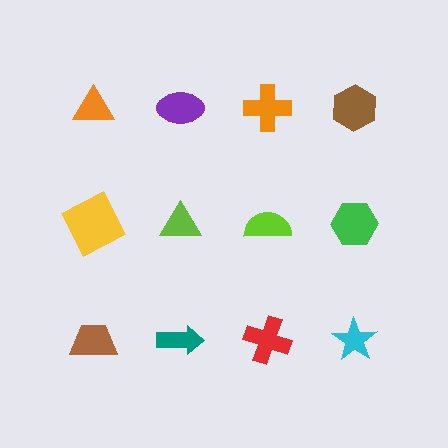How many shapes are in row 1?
4 shapes.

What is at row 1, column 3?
An orange cross.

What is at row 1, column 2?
A purple ellipse.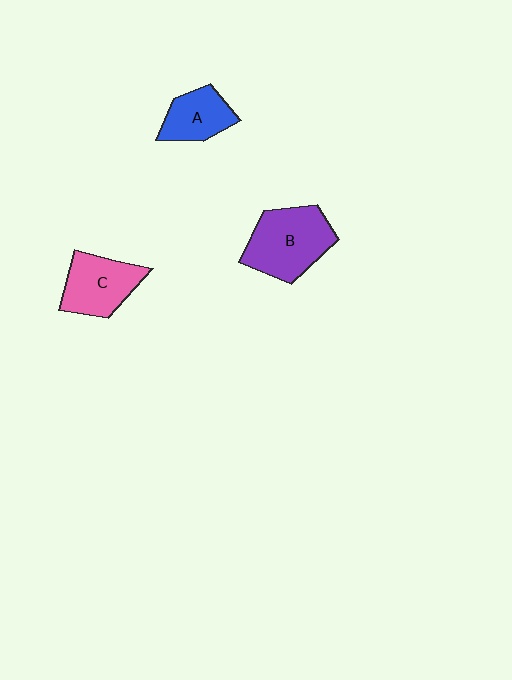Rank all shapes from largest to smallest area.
From largest to smallest: B (purple), C (pink), A (blue).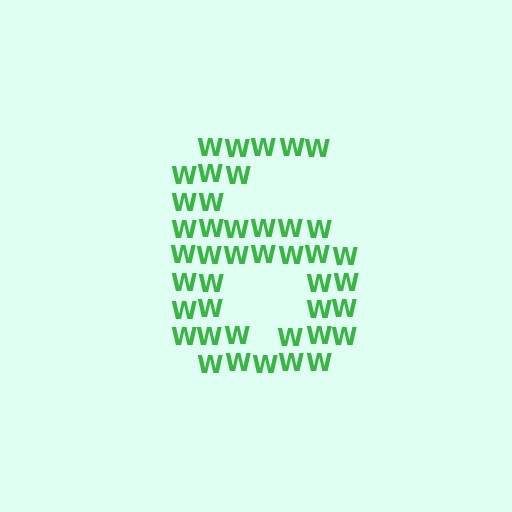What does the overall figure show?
The overall figure shows the digit 6.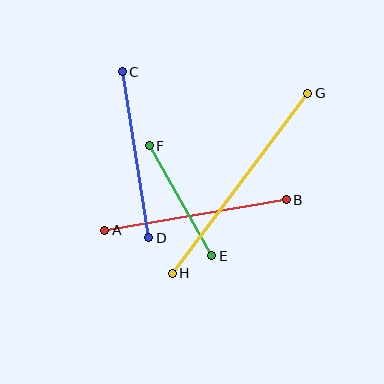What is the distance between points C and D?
The distance is approximately 169 pixels.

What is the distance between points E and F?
The distance is approximately 127 pixels.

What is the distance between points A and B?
The distance is approximately 184 pixels.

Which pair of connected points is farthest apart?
Points G and H are farthest apart.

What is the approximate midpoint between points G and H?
The midpoint is at approximately (240, 183) pixels.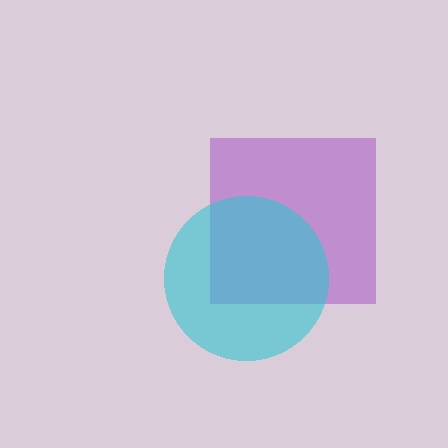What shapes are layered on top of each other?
The layered shapes are: a purple square, a cyan circle.